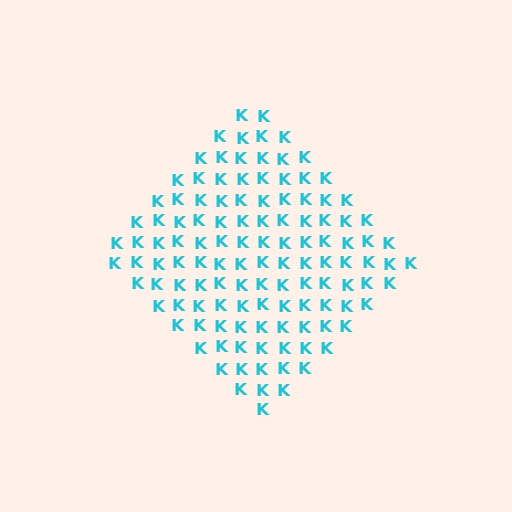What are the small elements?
The small elements are letter K's.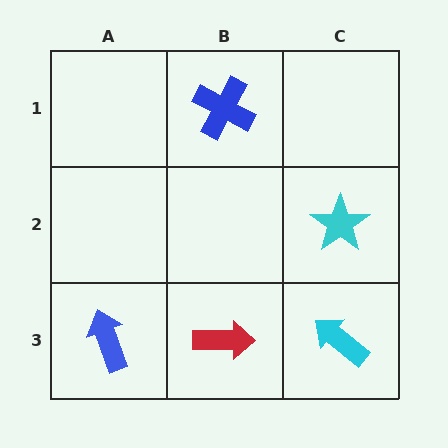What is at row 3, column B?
A red arrow.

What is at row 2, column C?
A cyan star.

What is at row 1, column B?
A blue cross.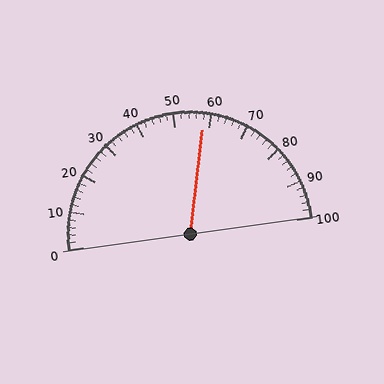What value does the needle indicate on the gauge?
The needle indicates approximately 58.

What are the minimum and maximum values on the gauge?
The gauge ranges from 0 to 100.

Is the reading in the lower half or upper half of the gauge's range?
The reading is in the upper half of the range (0 to 100).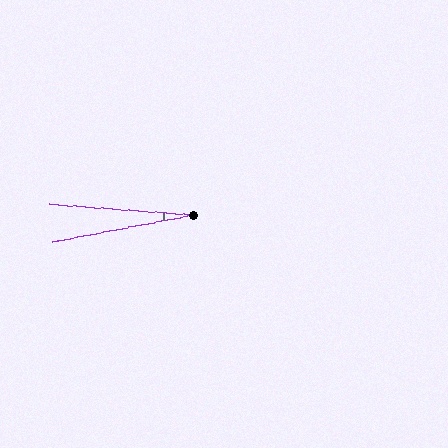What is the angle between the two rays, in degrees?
Approximately 15 degrees.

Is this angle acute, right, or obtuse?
It is acute.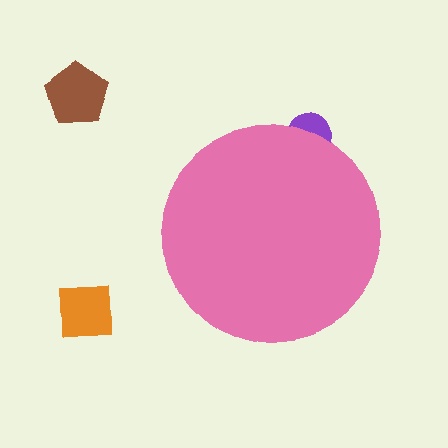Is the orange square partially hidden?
No, the orange square is fully visible.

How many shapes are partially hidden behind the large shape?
1 shape is partially hidden.